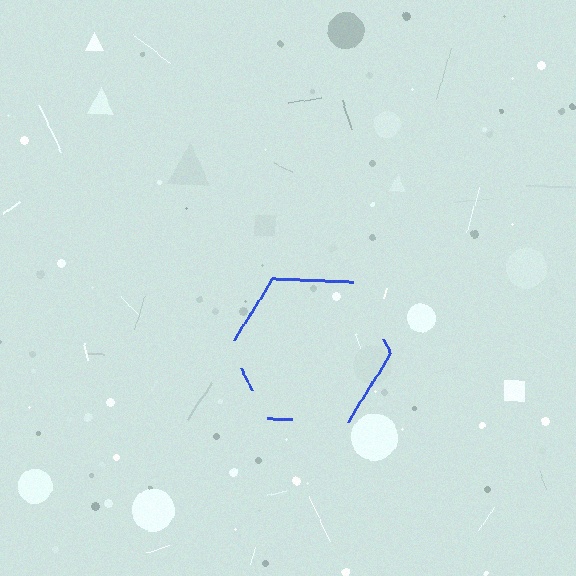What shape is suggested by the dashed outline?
The dashed outline suggests a hexagon.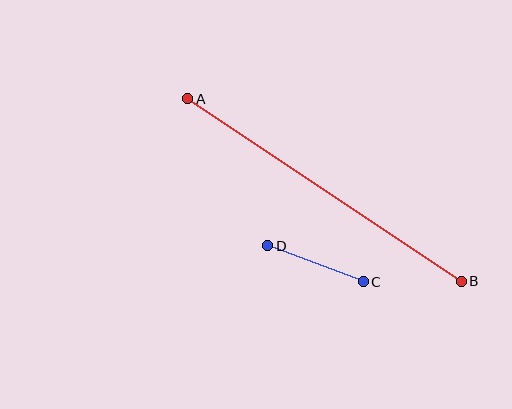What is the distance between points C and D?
The distance is approximately 102 pixels.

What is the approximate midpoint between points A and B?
The midpoint is at approximately (324, 190) pixels.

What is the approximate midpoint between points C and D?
The midpoint is at approximately (315, 264) pixels.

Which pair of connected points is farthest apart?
Points A and B are farthest apart.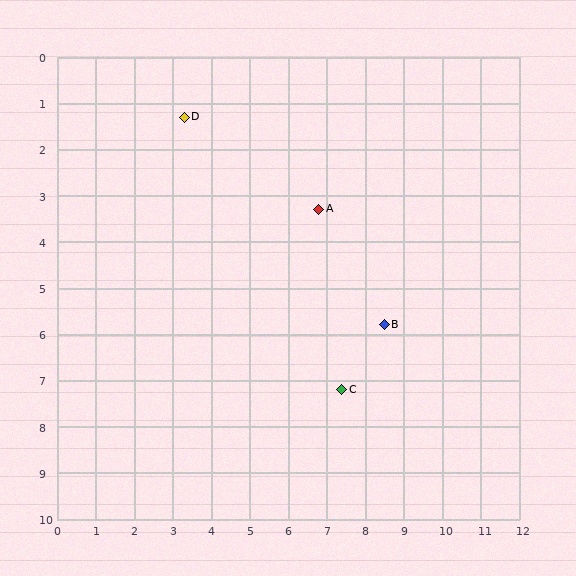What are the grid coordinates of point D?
Point D is at approximately (3.3, 1.3).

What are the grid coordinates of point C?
Point C is at approximately (7.4, 7.2).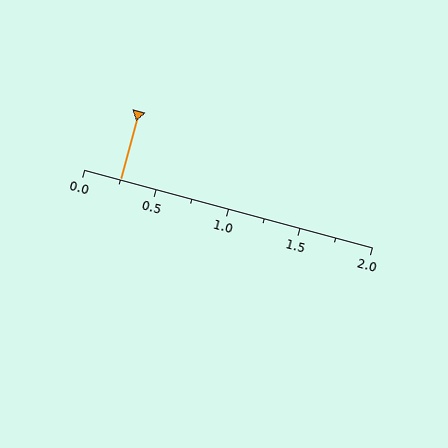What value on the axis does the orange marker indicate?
The marker indicates approximately 0.25.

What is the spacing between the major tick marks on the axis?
The major ticks are spaced 0.5 apart.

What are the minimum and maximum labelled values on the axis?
The axis runs from 0.0 to 2.0.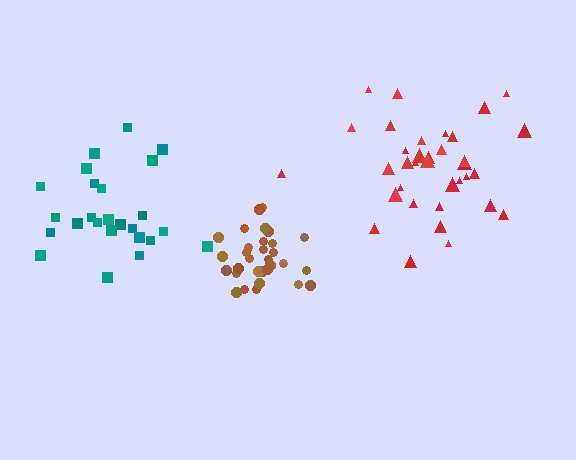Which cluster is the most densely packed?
Brown.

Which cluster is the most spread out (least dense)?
Teal.